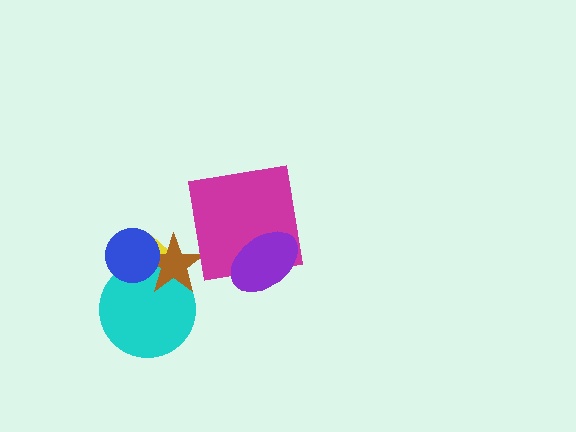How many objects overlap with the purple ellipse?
1 object overlaps with the purple ellipse.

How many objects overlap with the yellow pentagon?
3 objects overlap with the yellow pentagon.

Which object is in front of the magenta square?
The purple ellipse is in front of the magenta square.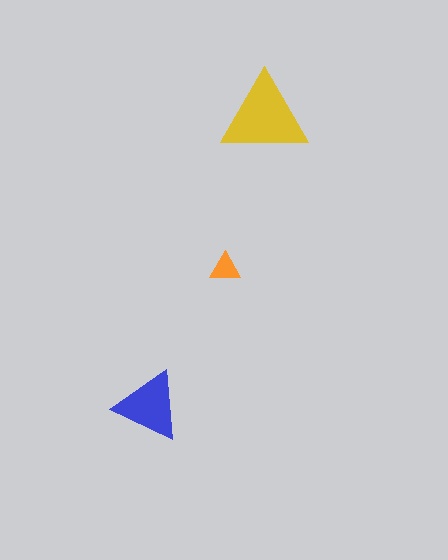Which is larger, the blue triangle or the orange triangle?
The blue one.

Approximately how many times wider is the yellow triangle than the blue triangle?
About 1.5 times wider.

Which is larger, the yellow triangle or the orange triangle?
The yellow one.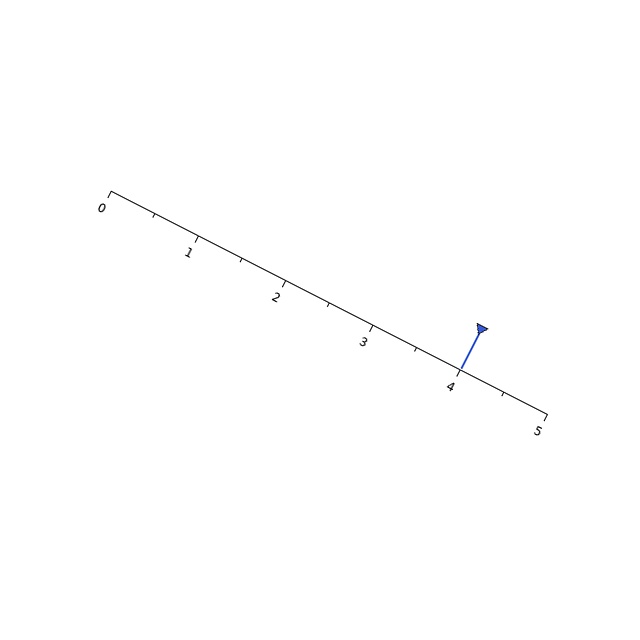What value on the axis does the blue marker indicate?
The marker indicates approximately 4.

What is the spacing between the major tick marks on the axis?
The major ticks are spaced 1 apart.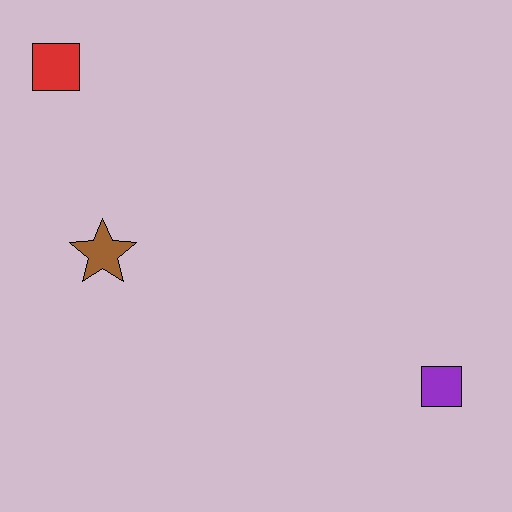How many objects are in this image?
There are 3 objects.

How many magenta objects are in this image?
There are no magenta objects.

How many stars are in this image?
There is 1 star.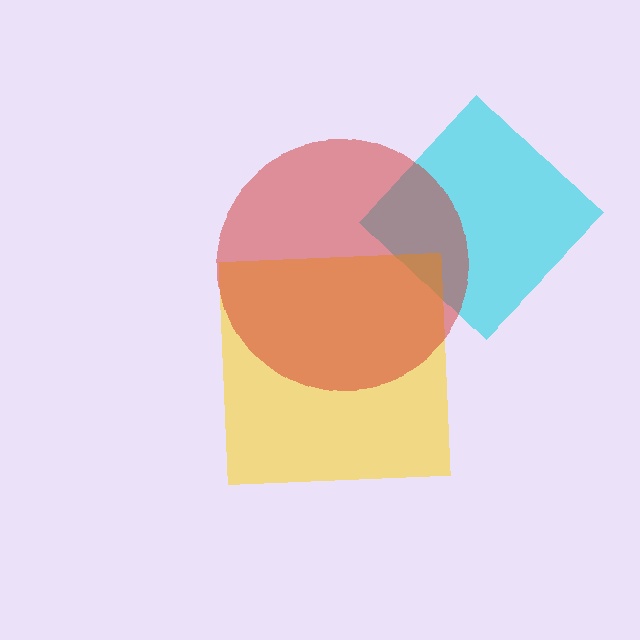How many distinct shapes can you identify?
There are 3 distinct shapes: a cyan diamond, a yellow square, a red circle.